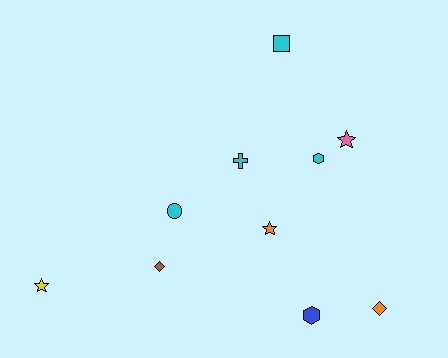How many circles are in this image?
There is 1 circle.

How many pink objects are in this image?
There is 1 pink object.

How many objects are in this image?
There are 10 objects.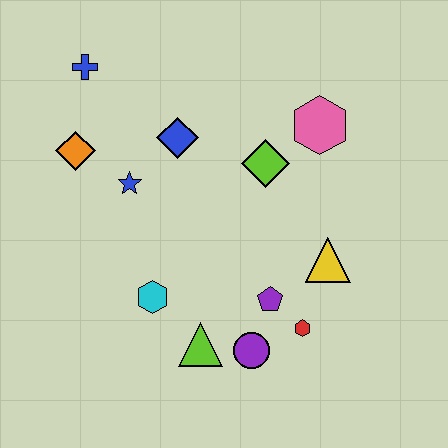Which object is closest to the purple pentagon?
The red hexagon is closest to the purple pentagon.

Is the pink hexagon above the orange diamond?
Yes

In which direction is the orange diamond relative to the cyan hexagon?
The orange diamond is above the cyan hexagon.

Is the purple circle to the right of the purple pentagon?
No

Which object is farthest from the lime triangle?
The blue cross is farthest from the lime triangle.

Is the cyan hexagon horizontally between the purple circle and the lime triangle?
No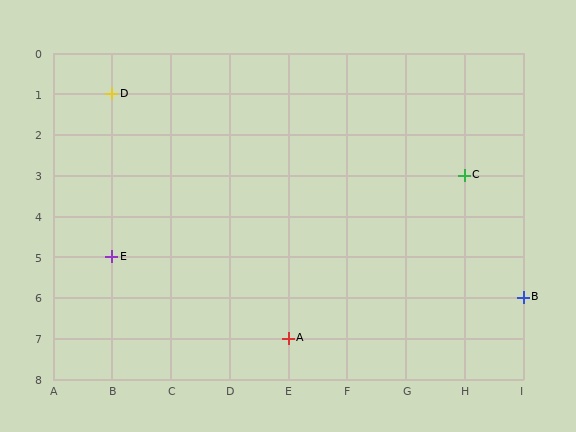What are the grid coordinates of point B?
Point B is at grid coordinates (I, 6).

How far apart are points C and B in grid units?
Points C and B are 1 column and 3 rows apart (about 3.2 grid units diagonally).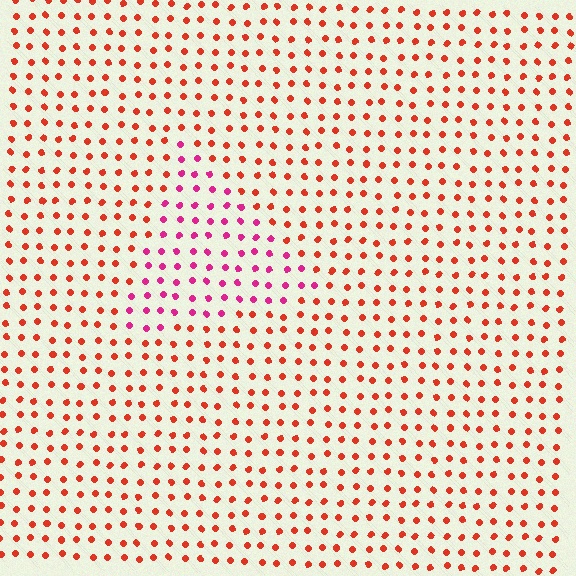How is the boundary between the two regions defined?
The boundary is defined purely by a slight shift in hue (about 41 degrees). Spacing, size, and orientation are identical on both sides.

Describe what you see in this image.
The image is filled with small red elements in a uniform arrangement. A triangle-shaped region is visible where the elements are tinted to a slightly different hue, forming a subtle color boundary.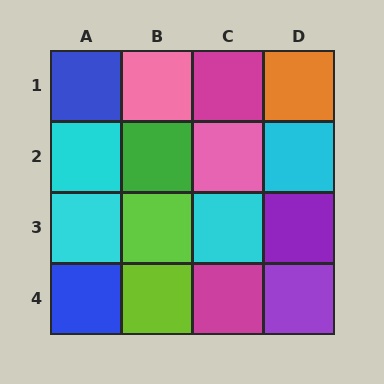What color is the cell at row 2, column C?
Pink.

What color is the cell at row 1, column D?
Orange.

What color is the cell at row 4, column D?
Purple.